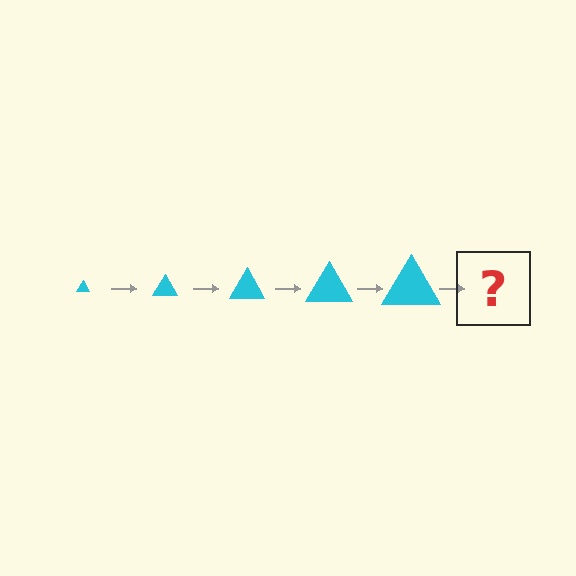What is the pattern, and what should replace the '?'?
The pattern is that the triangle gets progressively larger each step. The '?' should be a cyan triangle, larger than the previous one.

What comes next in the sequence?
The next element should be a cyan triangle, larger than the previous one.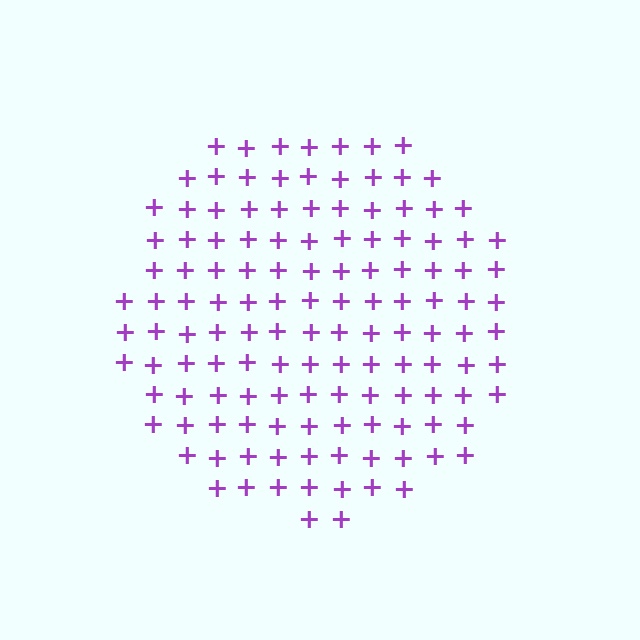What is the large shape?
The large shape is a circle.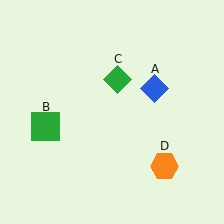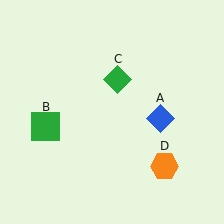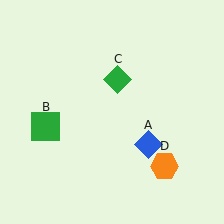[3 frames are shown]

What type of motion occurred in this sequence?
The blue diamond (object A) rotated clockwise around the center of the scene.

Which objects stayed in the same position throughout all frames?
Green square (object B) and green diamond (object C) and orange hexagon (object D) remained stationary.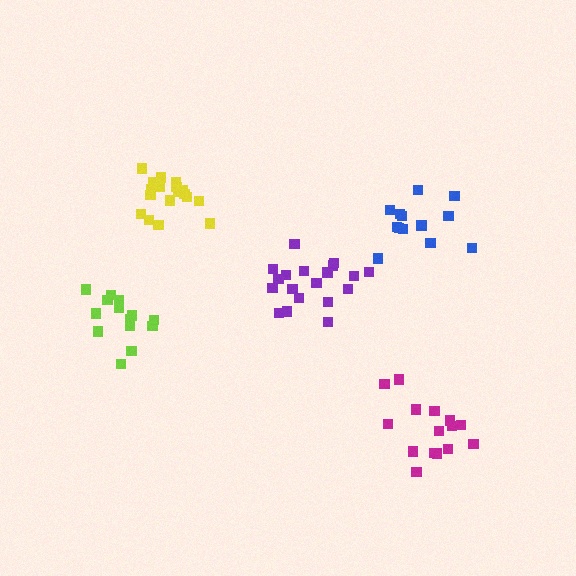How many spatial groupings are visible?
There are 5 spatial groupings.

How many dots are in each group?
Group 1: 19 dots, Group 2: 15 dots, Group 3: 14 dots, Group 4: 13 dots, Group 5: 18 dots (79 total).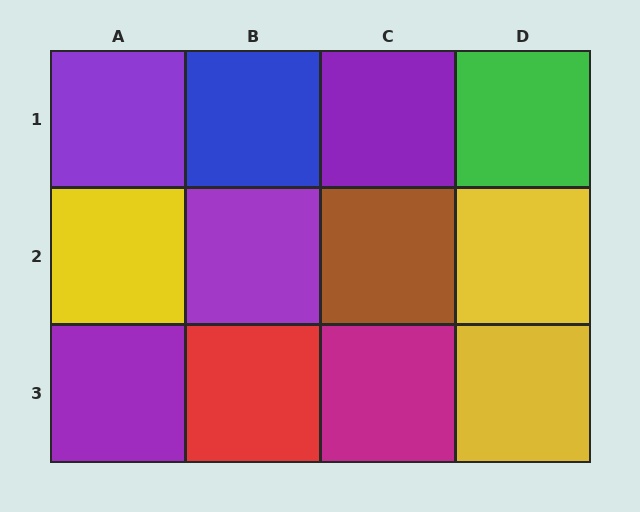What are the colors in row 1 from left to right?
Purple, blue, purple, green.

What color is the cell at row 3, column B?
Red.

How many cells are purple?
4 cells are purple.